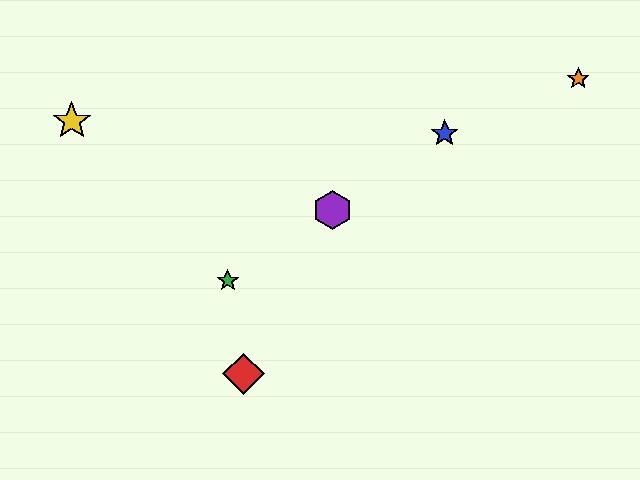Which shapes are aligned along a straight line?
The blue star, the green star, the purple hexagon are aligned along a straight line.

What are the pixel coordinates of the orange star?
The orange star is at (578, 79).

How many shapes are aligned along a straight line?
3 shapes (the blue star, the green star, the purple hexagon) are aligned along a straight line.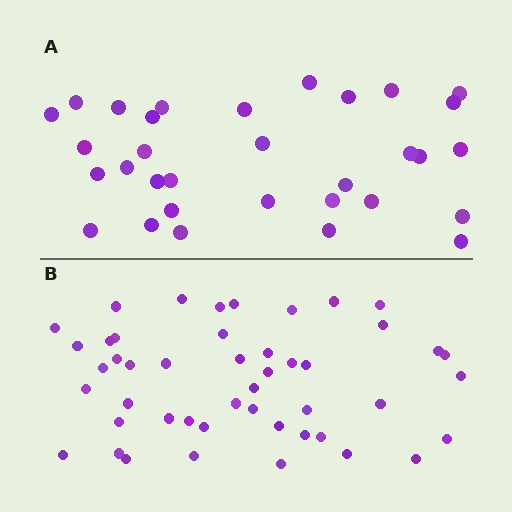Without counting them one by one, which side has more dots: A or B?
Region B (the bottom region) has more dots.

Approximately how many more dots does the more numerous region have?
Region B has approximately 15 more dots than region A.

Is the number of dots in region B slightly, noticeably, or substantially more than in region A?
Region B has substantially more. The ratio is roughly 1.5 to 1.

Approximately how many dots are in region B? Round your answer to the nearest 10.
About 50 dots. (The exact count is 47, which rounds to 50.)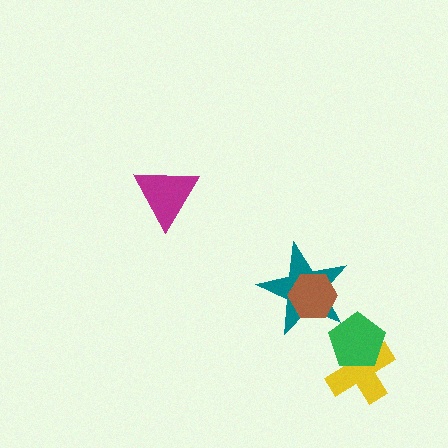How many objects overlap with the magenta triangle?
0 objects overlap with the magenta triangle.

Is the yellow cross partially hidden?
Yes, it is partially covered by another shape.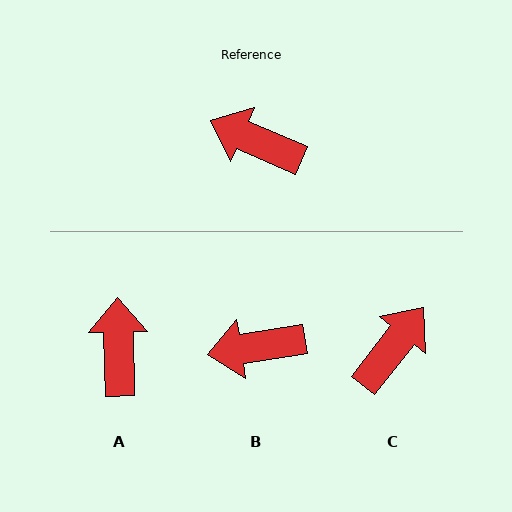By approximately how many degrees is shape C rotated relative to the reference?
Approximately 105 degrees clockwise.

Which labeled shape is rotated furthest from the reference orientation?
C, about 105 degrees away.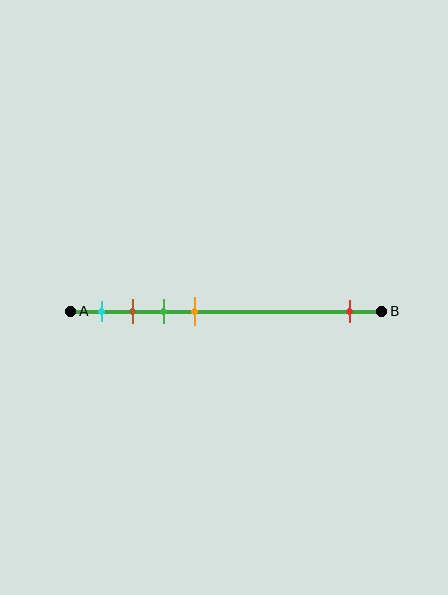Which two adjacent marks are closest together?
The brown and green marks are the closest adjacent pair.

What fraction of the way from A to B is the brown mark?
The brown mark is approximately 20% (0.2) of the way from A to B.